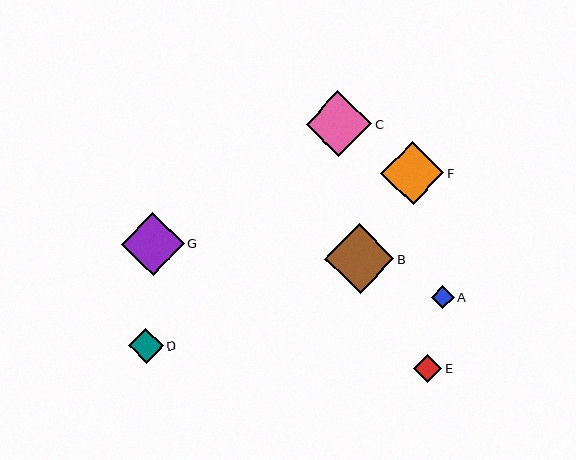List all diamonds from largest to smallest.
From largest to smallest: B, C, F, G, D, E, A.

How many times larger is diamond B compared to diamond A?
Diamond B is approximately 3.0 times the size of diamond A.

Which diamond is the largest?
Diamond B is the largest with a size of approximately 70 pixels.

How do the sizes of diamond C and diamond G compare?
Diamond C and diamond G are approximately the same size.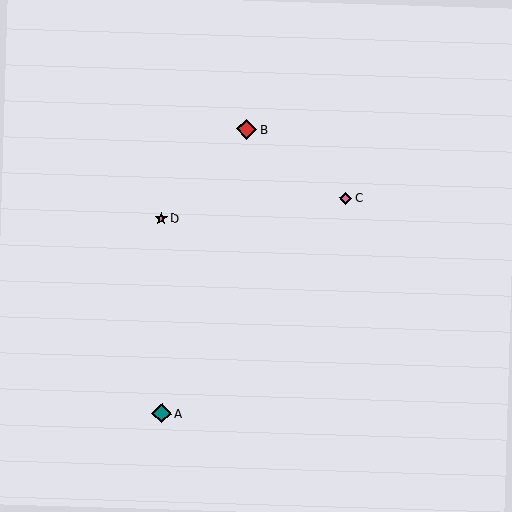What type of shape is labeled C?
Shape C is a pink diamond.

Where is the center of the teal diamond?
The center of the teal diamond is at (162, 413).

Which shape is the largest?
The red diamond (labeled B) is the largest.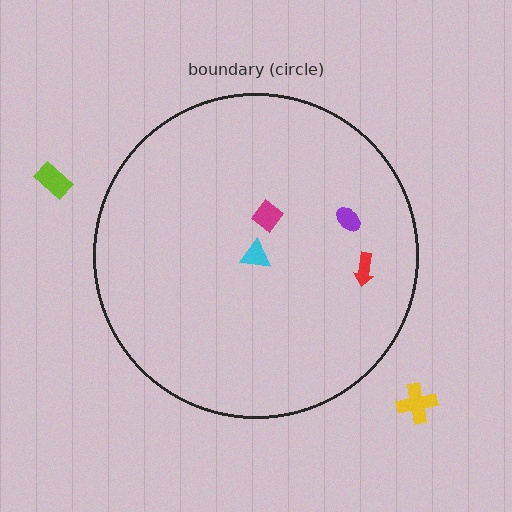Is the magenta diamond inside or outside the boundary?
Inside.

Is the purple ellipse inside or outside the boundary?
Inside.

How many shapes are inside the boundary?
4 inside, 2 outside.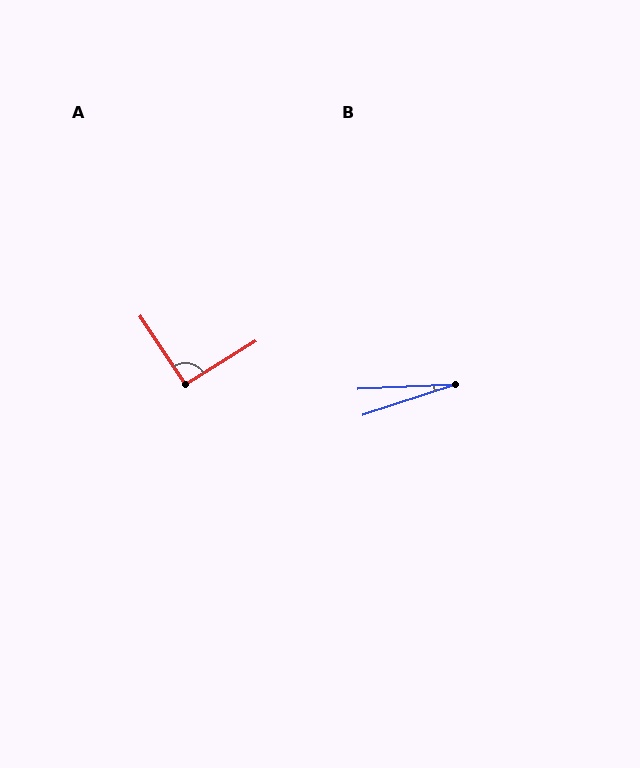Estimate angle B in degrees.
Approximately 16 degrees.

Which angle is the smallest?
B, at approximately 16 degrees.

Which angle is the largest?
A, at approximately 92 degrees.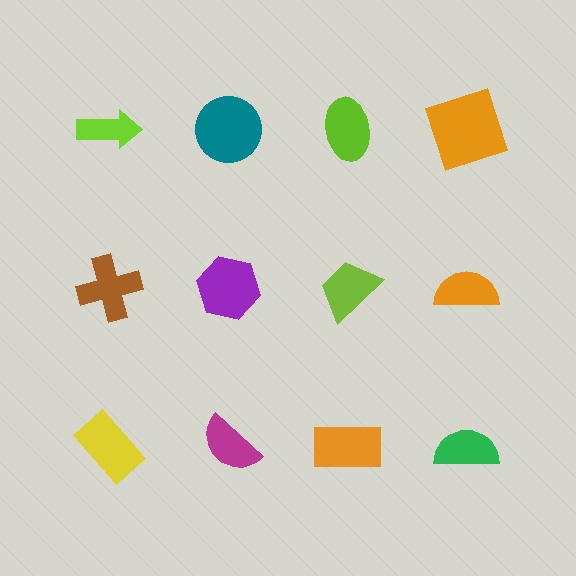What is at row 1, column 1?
A lime arrow.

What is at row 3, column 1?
A yellow rectangle.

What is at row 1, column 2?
A teal circle.